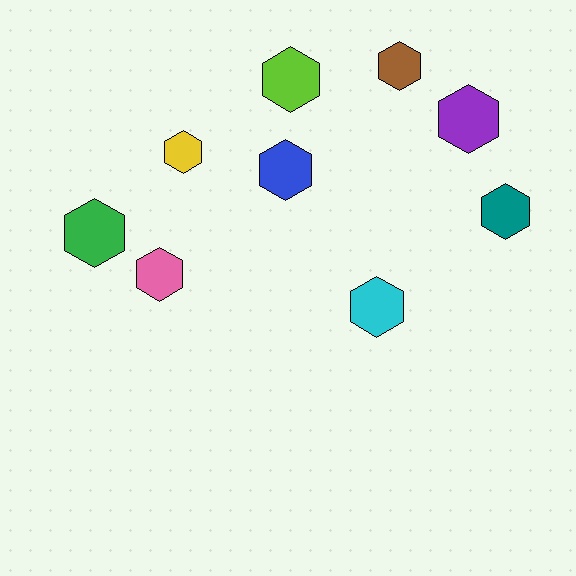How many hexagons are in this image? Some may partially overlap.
There are 9 hexagons.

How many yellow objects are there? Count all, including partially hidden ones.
There is 1 yellow object.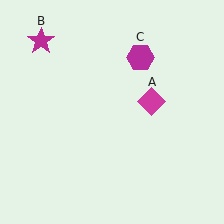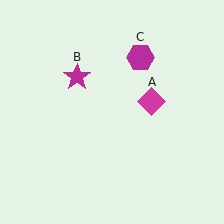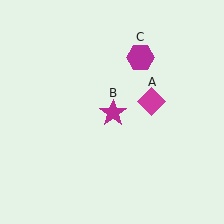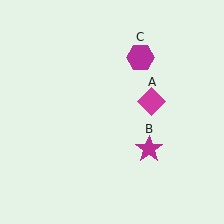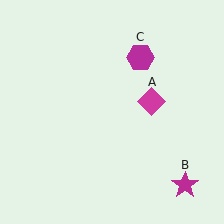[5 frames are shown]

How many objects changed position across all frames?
1 object changed position: magenta star (object B).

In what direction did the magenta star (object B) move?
The magenta star (object B) moved down and to the right.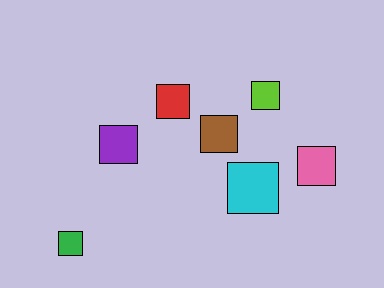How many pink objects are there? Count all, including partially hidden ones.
There is 1 pink object.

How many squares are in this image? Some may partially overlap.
There are 7 squares.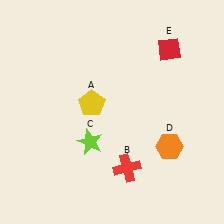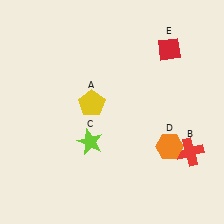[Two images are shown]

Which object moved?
The red cross (B) moved right.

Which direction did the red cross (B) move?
The red cross (B) moved right.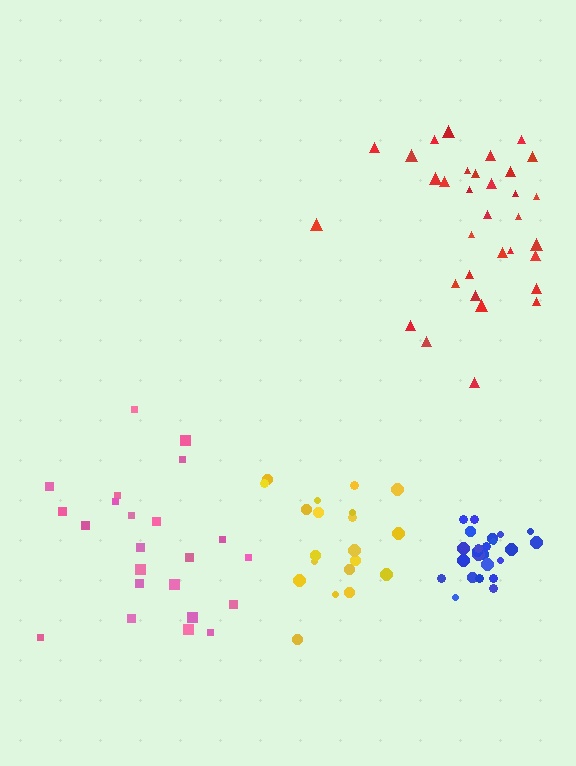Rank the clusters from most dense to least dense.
blue, yellow, red, pink.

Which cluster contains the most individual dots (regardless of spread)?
Red (34).